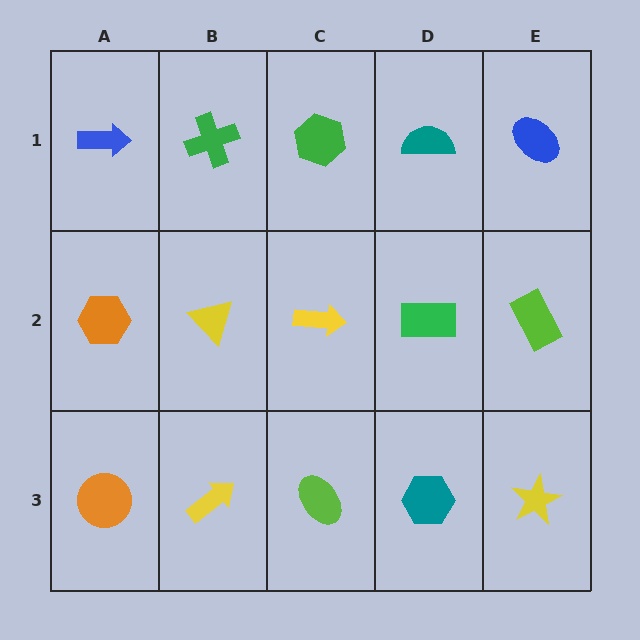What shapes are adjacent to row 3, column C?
A yellow arrow (row 2, column C), a yellow arrow (row 3, column B), a teal hexagon (row 3, column D).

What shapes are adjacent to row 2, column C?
A green hexagon (row 1, column C), a lime ellipse (row 3, column C), a yellow triangle (row 2, column B), a green rectangle (row 2, column D).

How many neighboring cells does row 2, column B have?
4.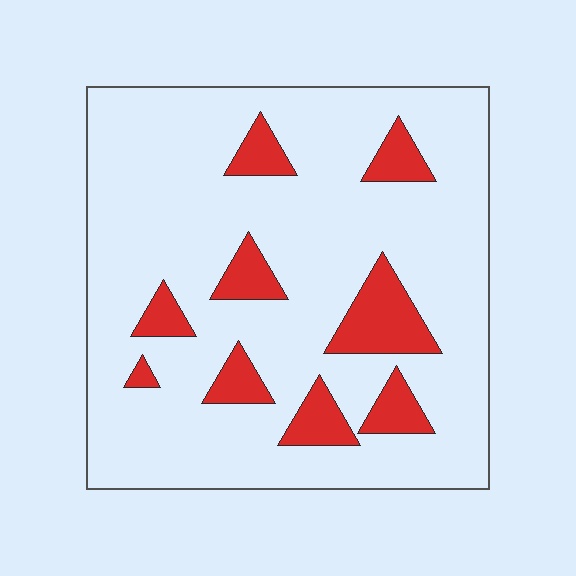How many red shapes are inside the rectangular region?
9.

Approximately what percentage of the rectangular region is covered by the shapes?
Approximately 15%.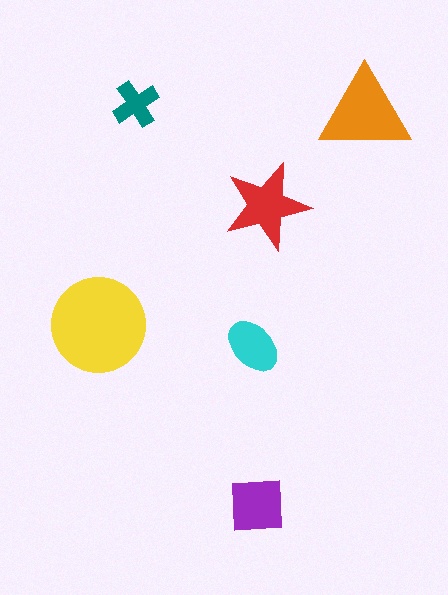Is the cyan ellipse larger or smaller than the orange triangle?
Smaller.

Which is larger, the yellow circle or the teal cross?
The yellow circle.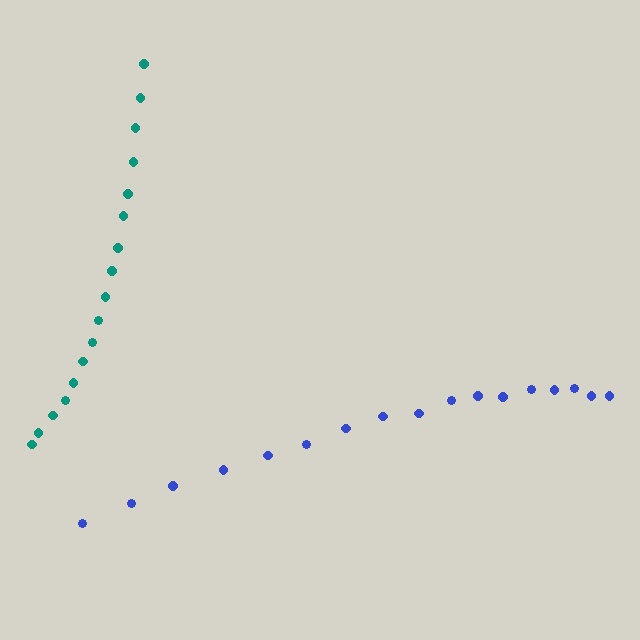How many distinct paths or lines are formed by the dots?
There are 2 distinct paths.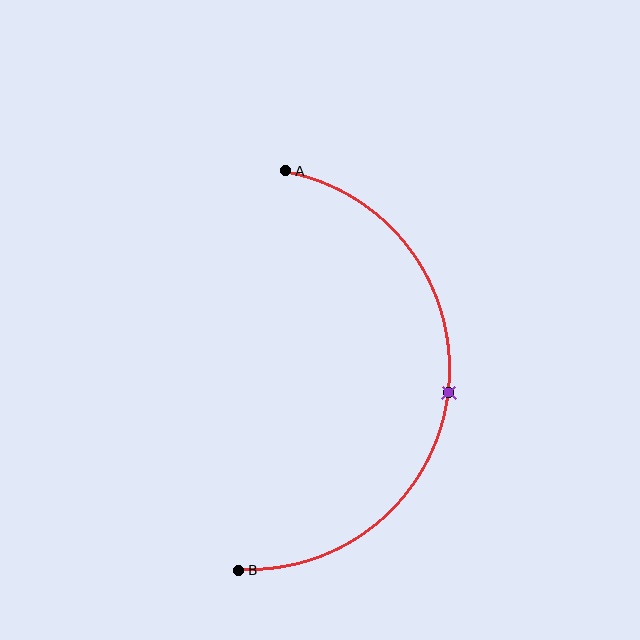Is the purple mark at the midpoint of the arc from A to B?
Yes. The purple mark lies on the arc at equal arc-length from both A and B — it is the arc midpoint.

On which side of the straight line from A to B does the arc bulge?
The arc bulges to the right of the straight line connecting A and B.